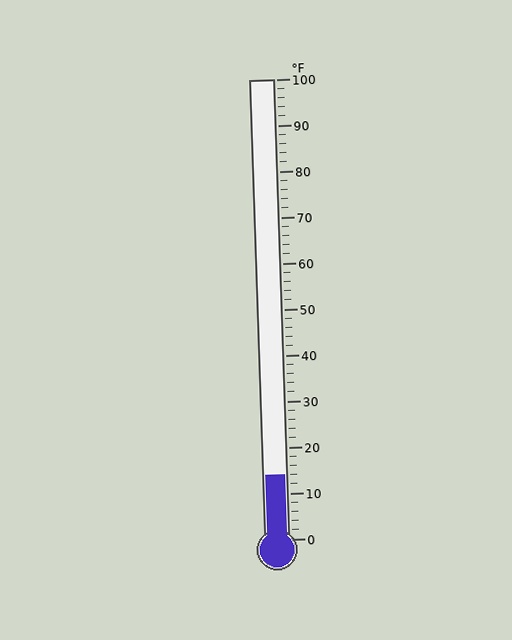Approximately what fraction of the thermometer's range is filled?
The thermometer is filled to approximately 15% of its range.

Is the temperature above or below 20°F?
The temperature is below 20°F.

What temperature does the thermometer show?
The thermometer shows approximately 14°F.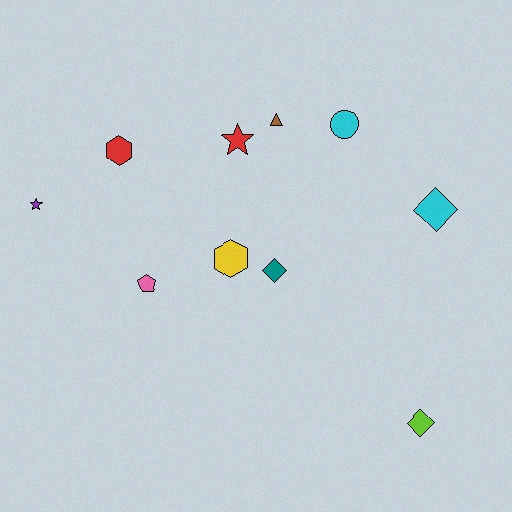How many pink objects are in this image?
There is 1 pink object.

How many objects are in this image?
There are 10 objects.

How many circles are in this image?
There is 1 circle.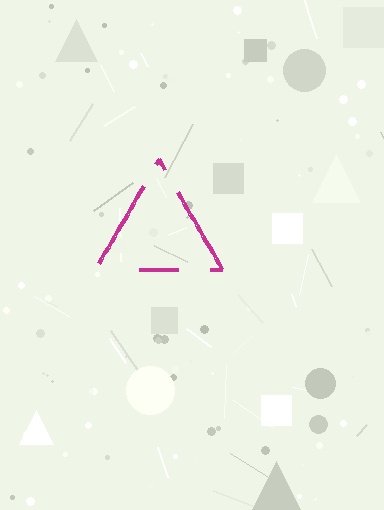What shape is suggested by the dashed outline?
The dashed outline suggests a triangle.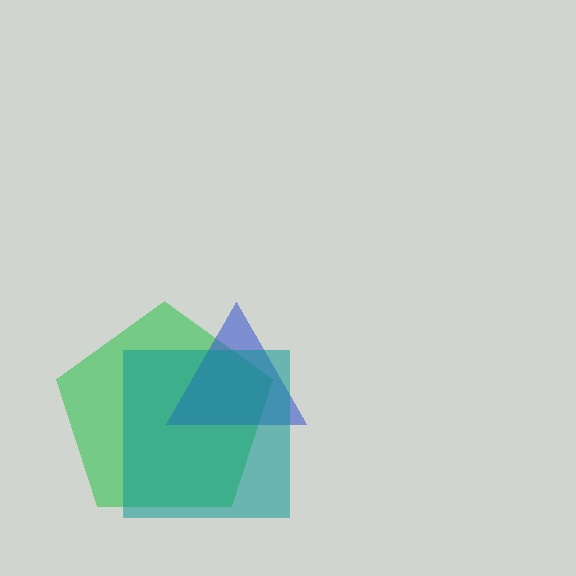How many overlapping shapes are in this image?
There are 3 overlapping shapes in the image.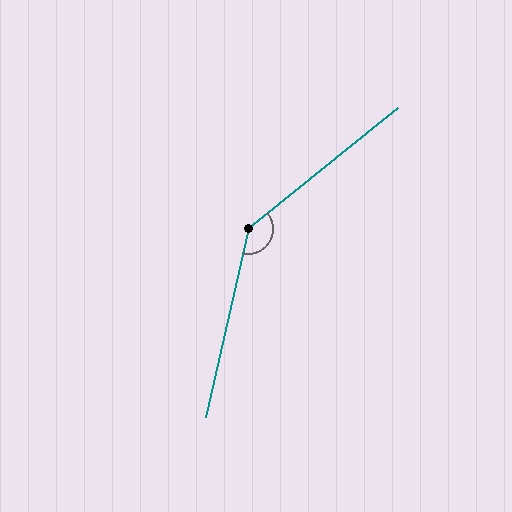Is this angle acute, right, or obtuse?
It is obtuse.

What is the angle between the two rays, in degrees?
Approximately 142 degrees.